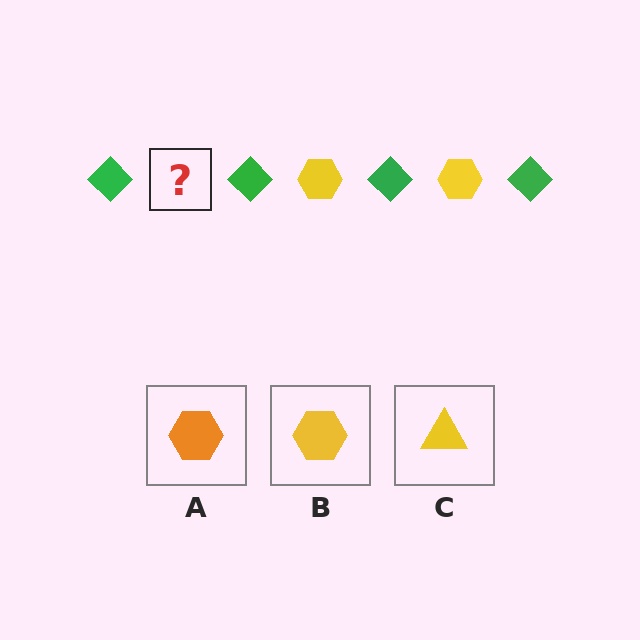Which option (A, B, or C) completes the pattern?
B.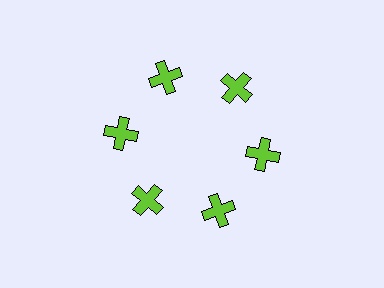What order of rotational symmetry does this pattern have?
This pattern has 6-fold rotational symmetry.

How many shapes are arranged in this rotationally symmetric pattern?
There are 6 shapes, arranged in 6 groups of 1.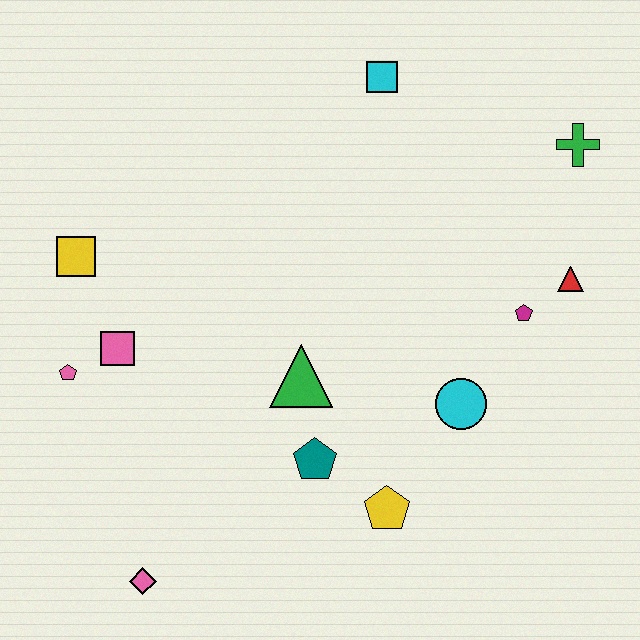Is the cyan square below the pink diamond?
No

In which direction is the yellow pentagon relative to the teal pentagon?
The yellow pentagon is to the right of the teal pentagon.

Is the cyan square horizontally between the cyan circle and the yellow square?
Yes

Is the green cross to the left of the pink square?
No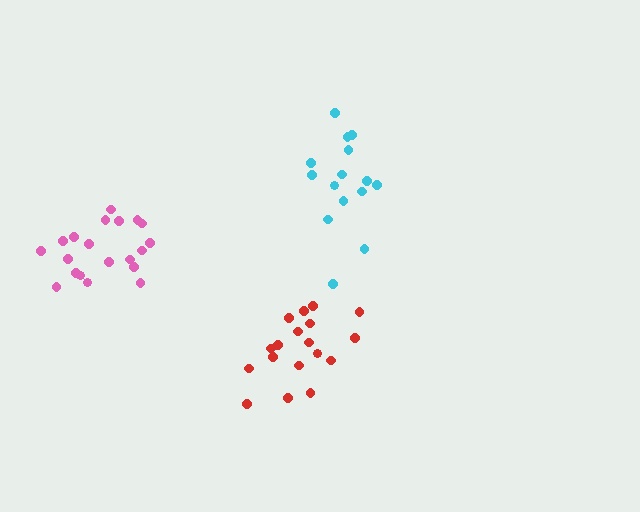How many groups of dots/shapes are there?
There are 3 groups.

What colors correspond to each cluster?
The clusters are colored: red, pink, cyan.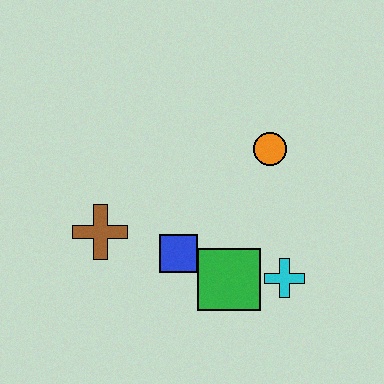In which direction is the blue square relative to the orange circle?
The blue square is below the orange circle.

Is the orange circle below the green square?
No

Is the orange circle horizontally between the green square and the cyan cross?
Yes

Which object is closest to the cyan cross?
The green square is closest to the cyan cross.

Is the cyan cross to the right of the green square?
Yes